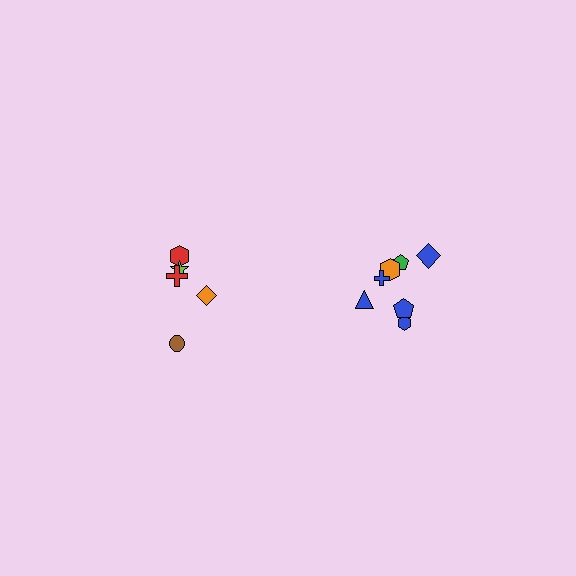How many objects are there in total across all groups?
There are 12 objects.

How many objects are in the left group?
There are 5 objects.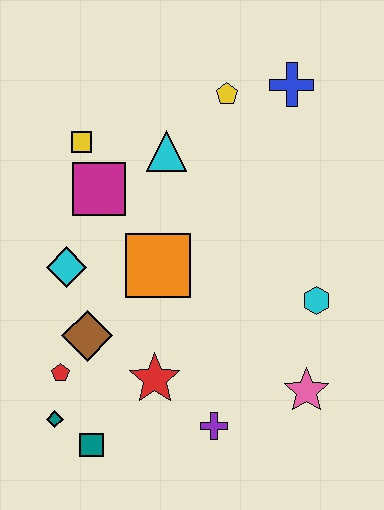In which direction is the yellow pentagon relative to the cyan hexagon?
The yellow pentagon is above the cyan hexagon.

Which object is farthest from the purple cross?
The blue cross is farthest from the purple cross.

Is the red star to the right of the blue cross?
No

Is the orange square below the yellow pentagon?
Yes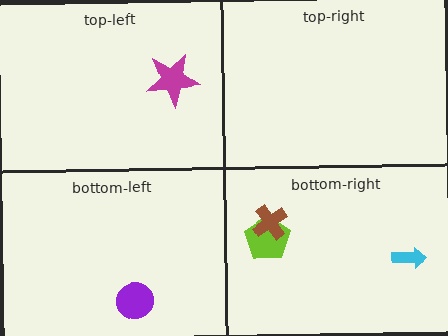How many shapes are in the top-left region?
1.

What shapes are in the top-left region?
The magenta star.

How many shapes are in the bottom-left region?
1.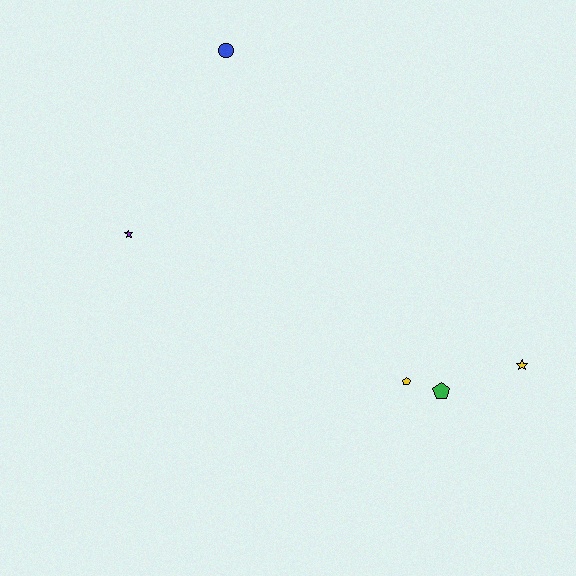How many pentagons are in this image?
There are 2 pentagons.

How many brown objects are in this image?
There are no brown objects.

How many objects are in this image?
There are 5 objects.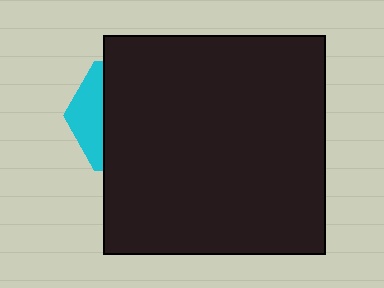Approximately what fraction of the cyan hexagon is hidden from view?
Roughly 74% of the cyan hexagon is hidden behind the black rectangle.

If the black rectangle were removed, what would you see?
You would see the complete cyan hexagon.